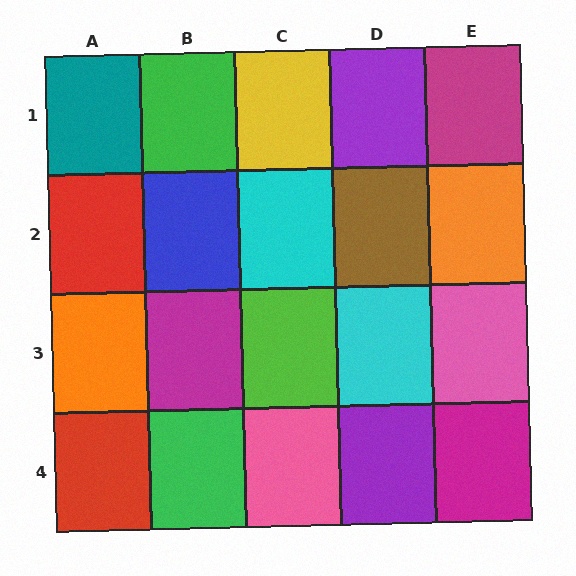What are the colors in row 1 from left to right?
Teal, green, yellow, purple, magenta.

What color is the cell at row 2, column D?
Brown.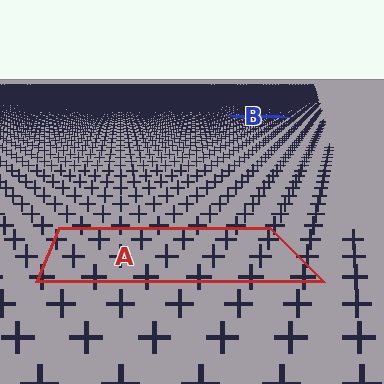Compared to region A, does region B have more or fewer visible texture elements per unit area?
Region B has more texture elements per unit area — they are packed more densely because it is farther away.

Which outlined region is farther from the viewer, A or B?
Region B is farther from the viewer — the texture elements inside it appear smaller and more densely packed.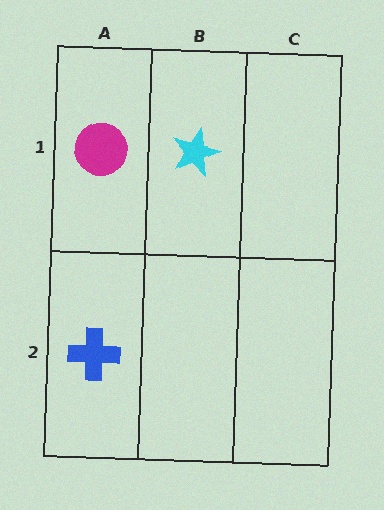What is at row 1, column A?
A magenta circle.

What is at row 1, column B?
A cyan star.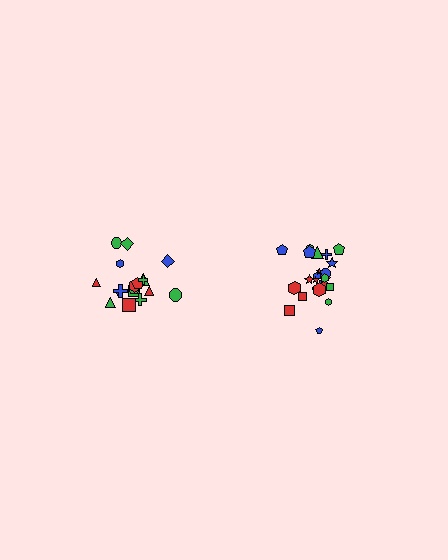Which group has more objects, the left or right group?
The right group.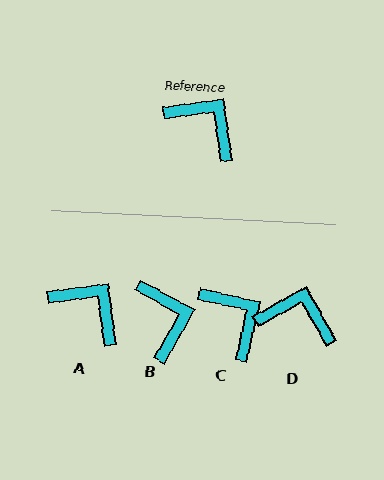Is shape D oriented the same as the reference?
No, it is off by about 21 degrees.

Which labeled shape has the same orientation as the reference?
A.